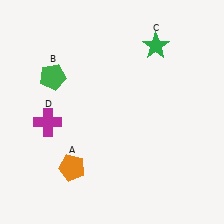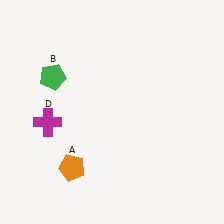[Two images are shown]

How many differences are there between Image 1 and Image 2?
There is 1 difference between the two images.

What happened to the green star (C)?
The green star (C) was removed in Image 2. It was in the top-right area of Image 1.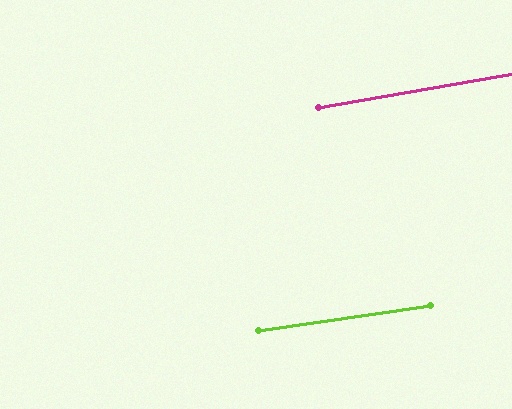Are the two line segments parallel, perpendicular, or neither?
Parallel — their directions differ by only 1.7°.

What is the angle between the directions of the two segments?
Approximately 2 degrees.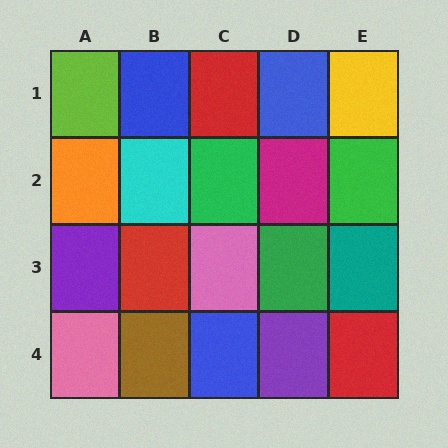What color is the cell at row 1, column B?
Blue.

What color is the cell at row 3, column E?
Teal.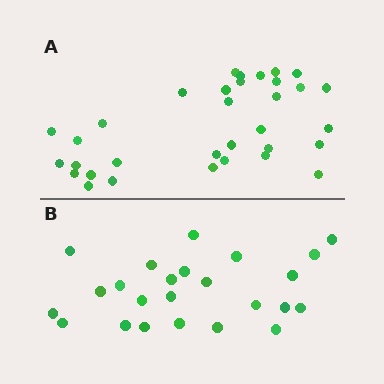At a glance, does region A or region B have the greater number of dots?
Region A (the top region) has more dots.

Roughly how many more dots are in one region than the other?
Region A has roughly 8 or so more dots than region B.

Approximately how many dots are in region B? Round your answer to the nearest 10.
About 20 dots. (The exact count is 24, which rounds to 20.)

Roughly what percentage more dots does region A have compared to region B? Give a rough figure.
About 40% more.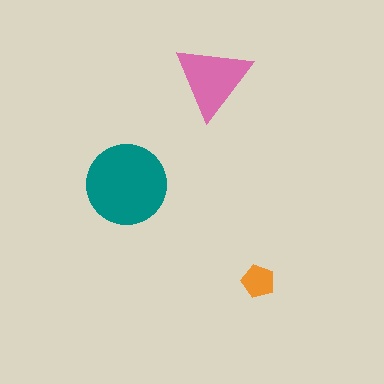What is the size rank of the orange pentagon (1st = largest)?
3rd.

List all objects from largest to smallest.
The teal circle, the pink triangle, the orange pentagon.